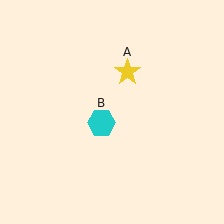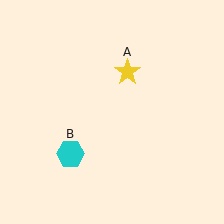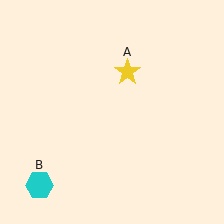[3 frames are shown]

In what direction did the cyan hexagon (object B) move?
The cyan hexagon (object B) moved down and to the left.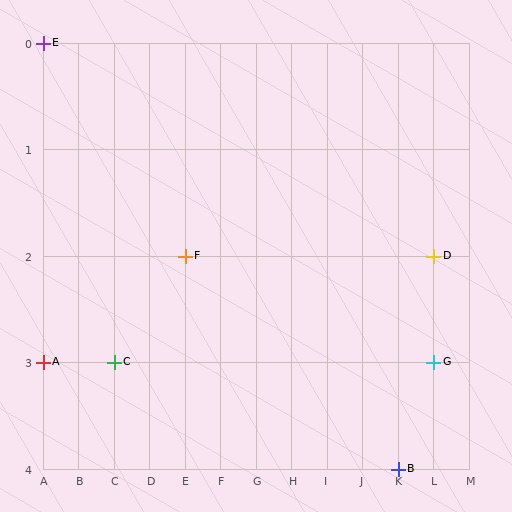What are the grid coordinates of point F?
Point F is at grid coordinates (E, 2).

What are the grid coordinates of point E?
Point E is at grid coordinates (A, 0).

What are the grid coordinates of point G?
Point G is at grid coordinates (L, 3).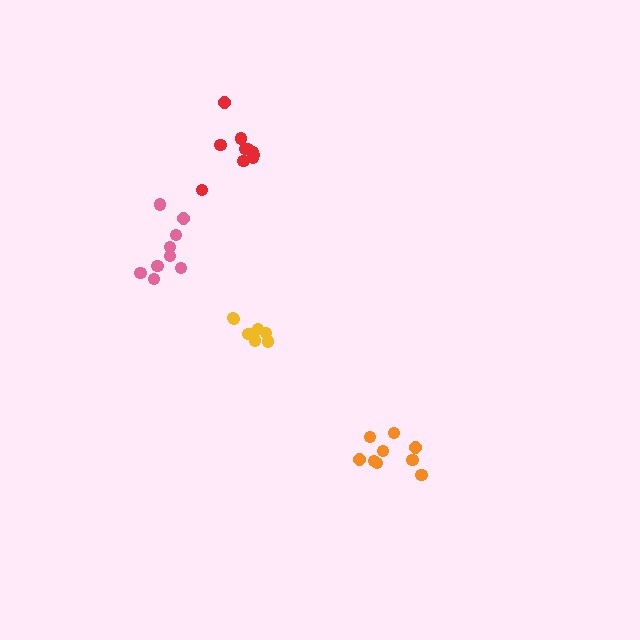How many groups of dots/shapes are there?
There are 4 groups.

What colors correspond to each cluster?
The clusters are colored: yellow, red, orange, pink.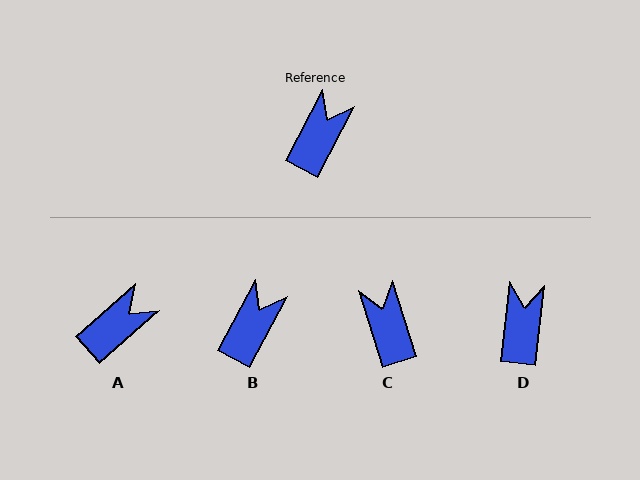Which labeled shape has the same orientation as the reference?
B.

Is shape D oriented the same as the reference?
No, it is off by about 21 degrees.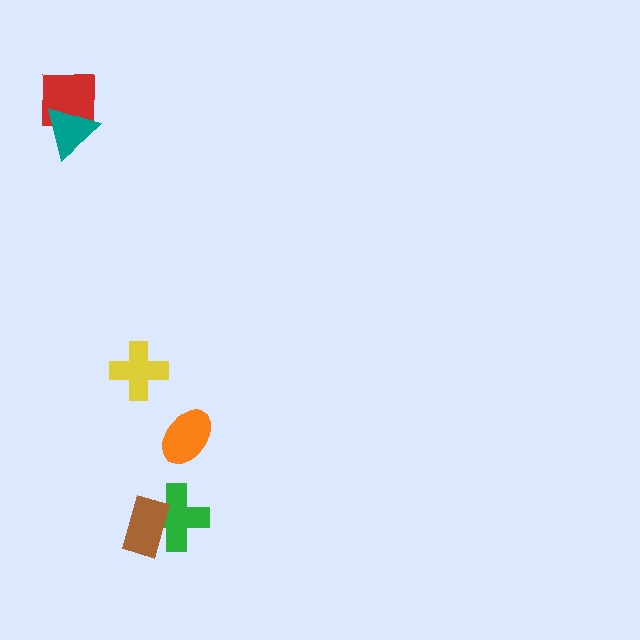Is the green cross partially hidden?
Yes, it is partially covered by another shape.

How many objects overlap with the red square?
1 object overlaps with the red square.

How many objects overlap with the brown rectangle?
1 object overlaps with the brown rectangle.